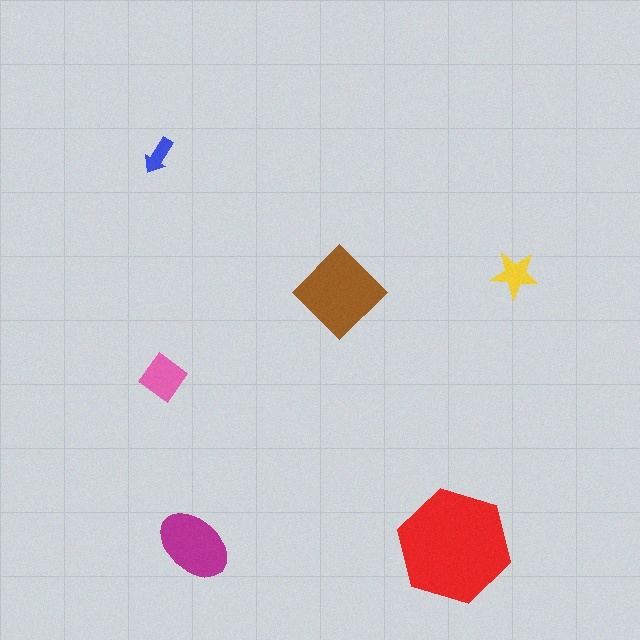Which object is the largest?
The red hexagon.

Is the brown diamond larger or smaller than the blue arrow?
Larger.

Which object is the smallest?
The blue arrow.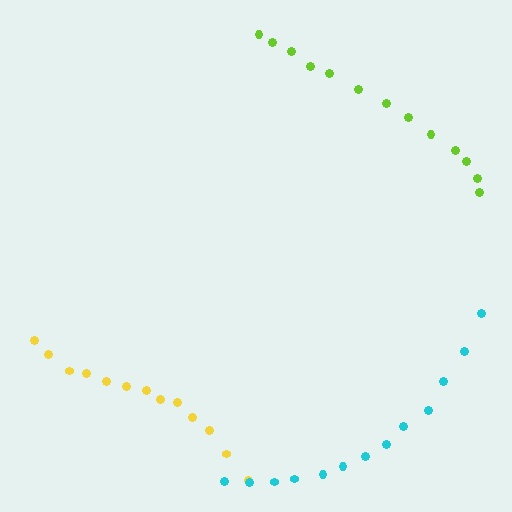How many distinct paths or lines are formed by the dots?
There are 3 distinct paths.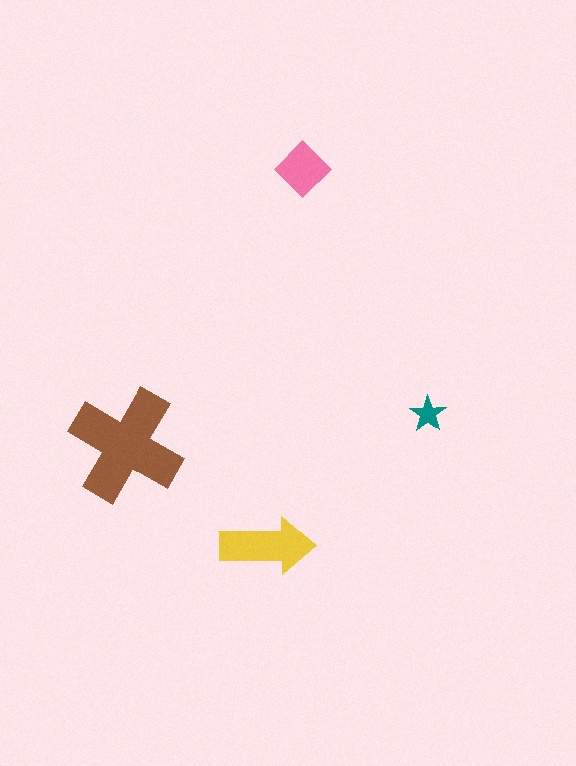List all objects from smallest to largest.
The teal star, the pink diamond, the yellow arrow, the brown cross.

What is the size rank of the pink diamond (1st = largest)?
3rd.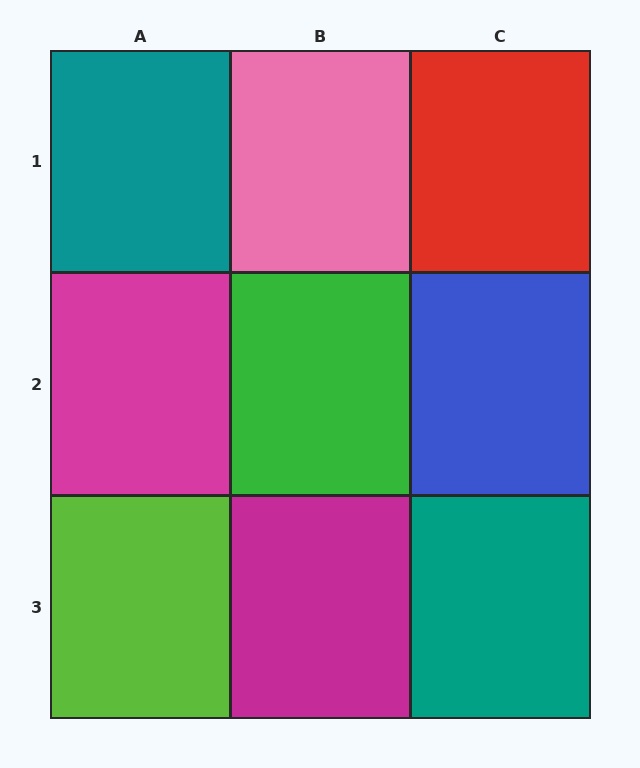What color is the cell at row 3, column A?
Lime.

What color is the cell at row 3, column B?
Magenta.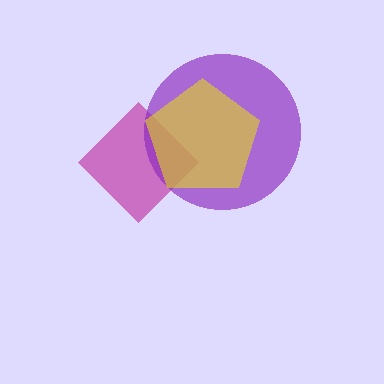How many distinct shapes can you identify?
There are 3 distinct shapes: a magenta diamond, a purple circle, a yellow pentagon.